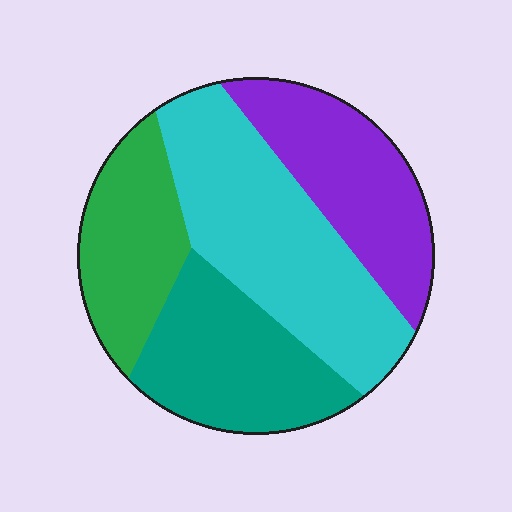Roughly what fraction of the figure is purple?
Purple covers 23% of the figure.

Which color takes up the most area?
Cyan, at roughly 35%.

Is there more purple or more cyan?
Cyan.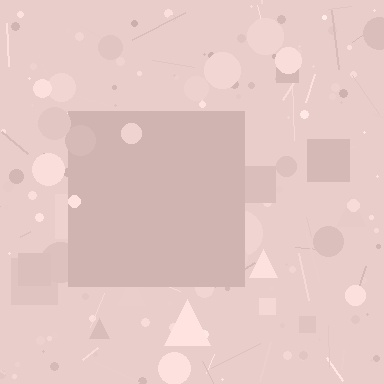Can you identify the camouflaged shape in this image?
The camouflaged shape is a square.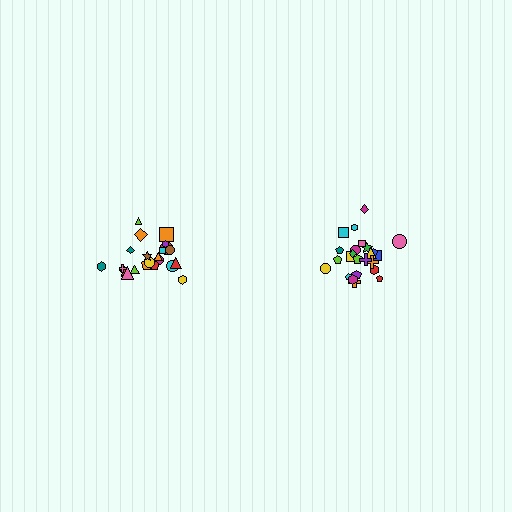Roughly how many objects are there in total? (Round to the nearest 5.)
Roughly 45 objects in total.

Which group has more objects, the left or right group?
The right group.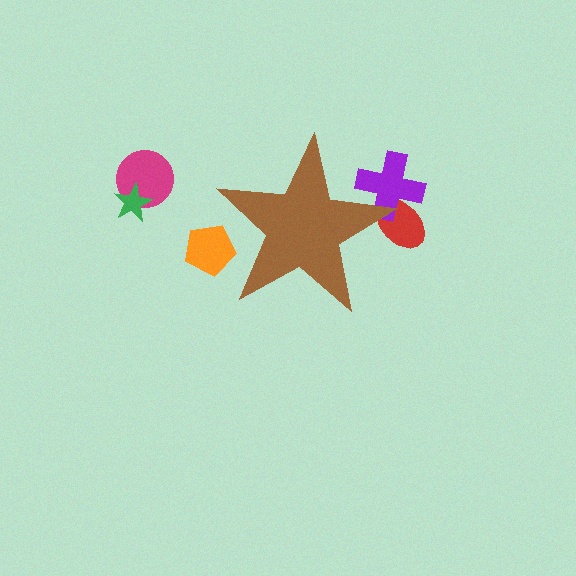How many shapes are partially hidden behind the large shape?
3 shapes are partially hidden.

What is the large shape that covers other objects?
A brown star.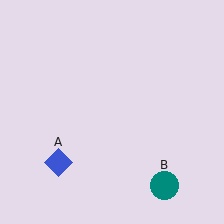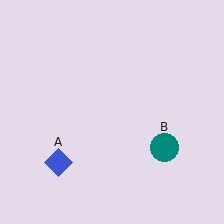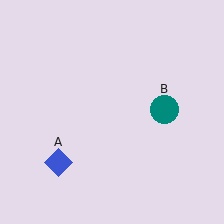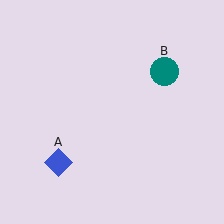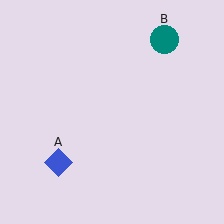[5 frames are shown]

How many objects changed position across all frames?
1 object changed position: teal circle (object B).